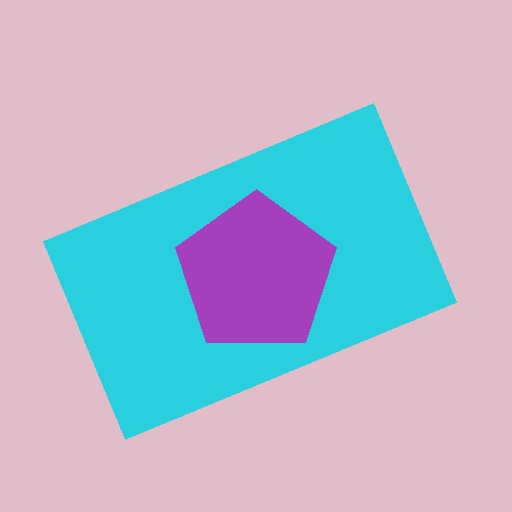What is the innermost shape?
The purple pentagon.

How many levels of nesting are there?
2.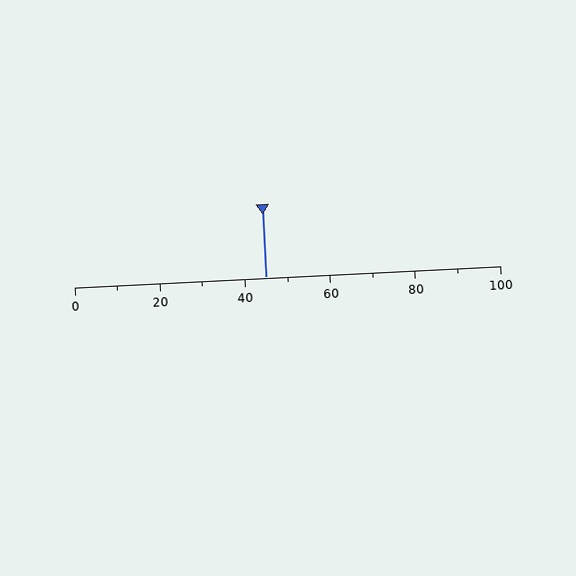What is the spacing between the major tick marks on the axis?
The major ticks are spaced 20 apart.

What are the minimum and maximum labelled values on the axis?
The axis runs from 0 to 100.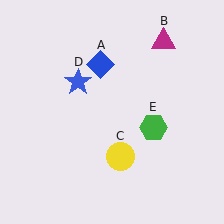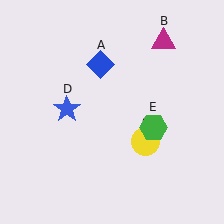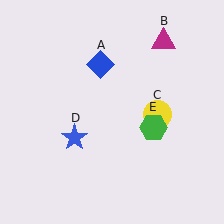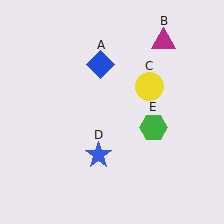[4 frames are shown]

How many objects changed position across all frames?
2 objects changed position: yellow circle (object C), blue star (object D).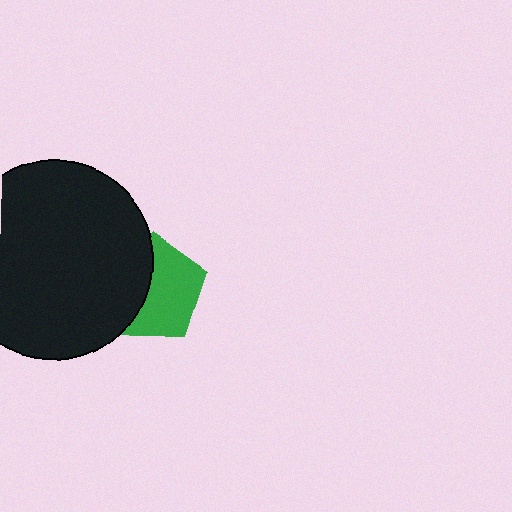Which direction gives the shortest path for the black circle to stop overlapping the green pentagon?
Moving left gives the shortest separation.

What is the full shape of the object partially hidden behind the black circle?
The partially hidden object is a green pentagon.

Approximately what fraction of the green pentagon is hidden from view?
Roughly 42% of the green pentagon is hidden behind the black circle.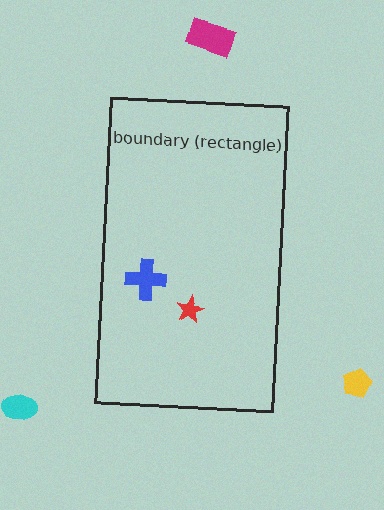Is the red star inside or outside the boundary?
Inside.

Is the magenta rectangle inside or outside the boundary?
Outside.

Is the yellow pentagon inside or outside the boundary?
Outside.